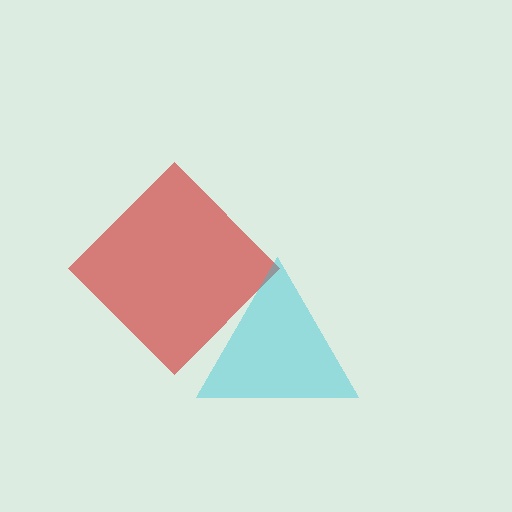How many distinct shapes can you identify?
There are 2 distinct shapes: a red diamond, a cyan triangle.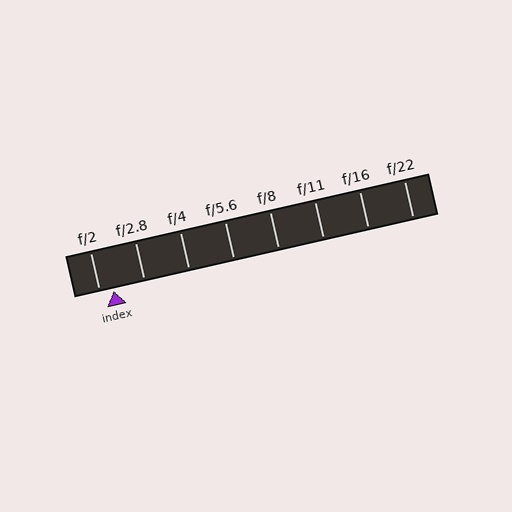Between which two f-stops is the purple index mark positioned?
The index mark is between f/2 and f/2.8.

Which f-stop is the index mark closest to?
The index mark is closest to f/2.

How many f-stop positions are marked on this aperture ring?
There are 8 f-stop positions marked.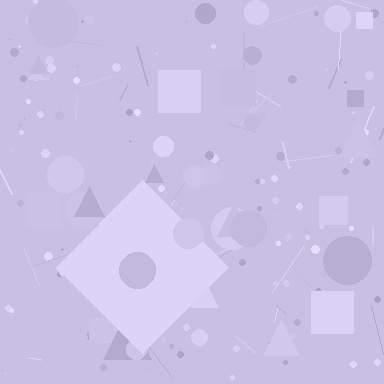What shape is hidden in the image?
A diamond is hidden in the image.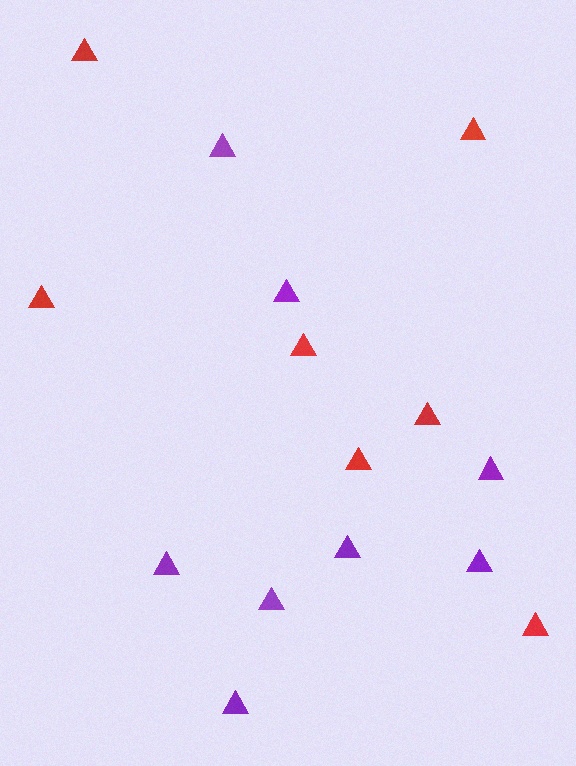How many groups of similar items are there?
There are 2 groups: one group of red triangles (7) and one group of purple triangles (8).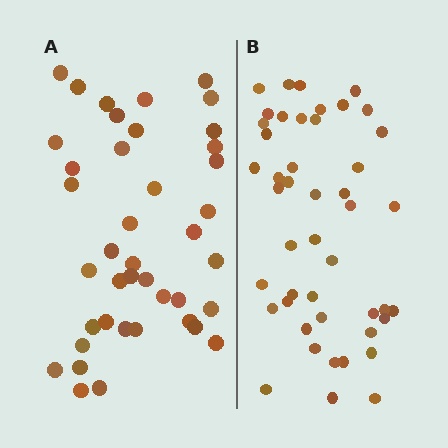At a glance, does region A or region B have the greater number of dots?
Region B (the right region) has more dots.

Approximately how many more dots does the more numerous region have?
Region B has about 6 more dots than region A.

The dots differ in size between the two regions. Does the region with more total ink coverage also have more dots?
No. Region A has more total ink coverage because its dots are larger, but region B actually contains more individual dots. Total area can be misleading — the number of items is what matters here.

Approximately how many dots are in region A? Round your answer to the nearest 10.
About 40 dots. (The exact count is 41, which rounds to 40.)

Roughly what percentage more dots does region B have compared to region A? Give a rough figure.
About 15% more.